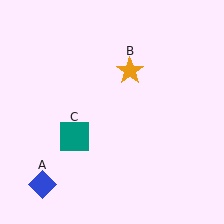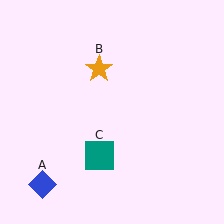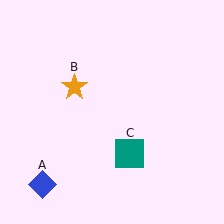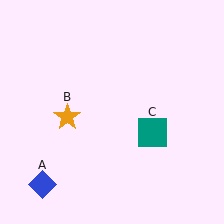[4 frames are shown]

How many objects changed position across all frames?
2 objects changed position: orange star (object B), teal square (object C).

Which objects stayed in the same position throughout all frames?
Blue diamond (object A) remained stationary.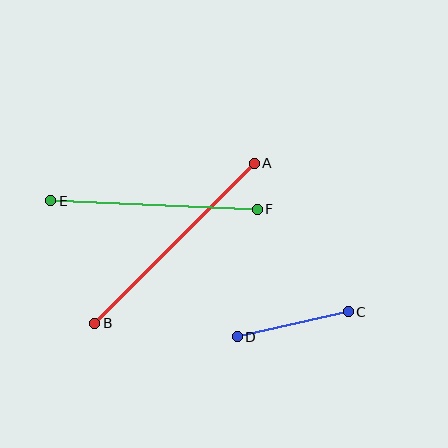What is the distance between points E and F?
The distance is approximately 207 pixels.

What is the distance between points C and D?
The distance is approximately 114 pixels.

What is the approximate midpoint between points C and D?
The midpoint is at approximately (293, 324) pixels.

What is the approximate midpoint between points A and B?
The midpoint is at approximately (175, 243) pixels.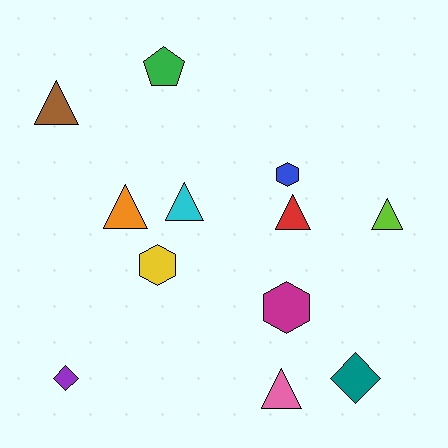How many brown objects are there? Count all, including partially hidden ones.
There is 1 brown object.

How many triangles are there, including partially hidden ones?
There are 6 triangles.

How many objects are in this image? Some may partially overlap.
There are 12 objects.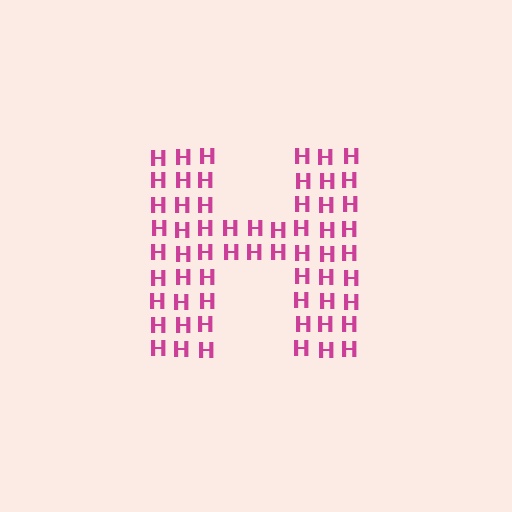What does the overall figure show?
The overall figure shows the letter H.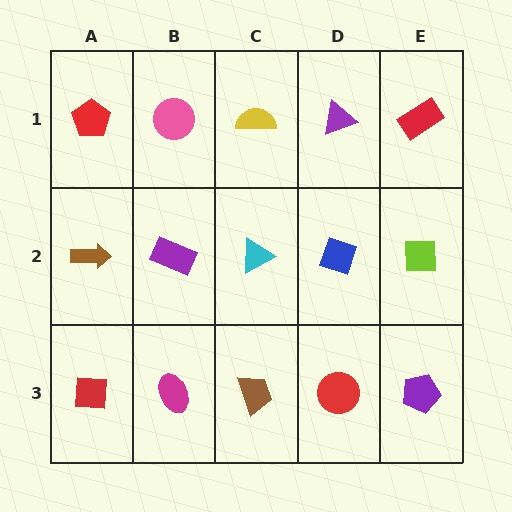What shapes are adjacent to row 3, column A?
A brown arrow (row 2, column A), a magenta ellipse (row 3, column B).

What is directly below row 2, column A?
A red square.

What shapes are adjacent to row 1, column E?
A lime square (row 2, column E), a purple triangle (row 1, column D).